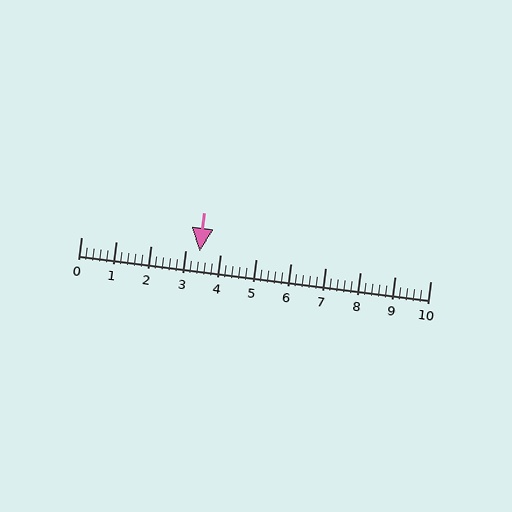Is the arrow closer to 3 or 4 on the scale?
The arrow is closer to 3.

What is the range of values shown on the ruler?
The ruler shows values from 0 to 10.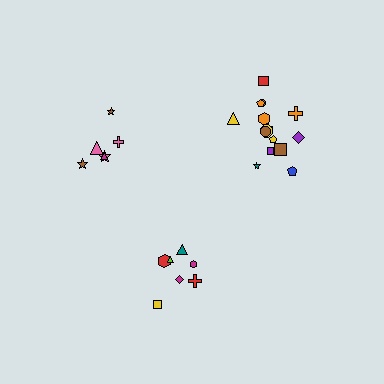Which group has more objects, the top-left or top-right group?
The top-right group.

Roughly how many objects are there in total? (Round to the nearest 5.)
Roughly 30 objects in total.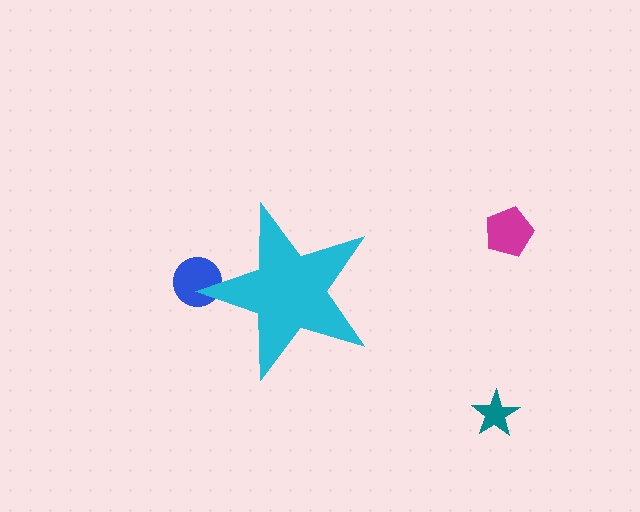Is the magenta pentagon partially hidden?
No, the magenta pentagon is fully visible.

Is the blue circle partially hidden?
Yes, the blue circle is partially hidden behind the cyan star.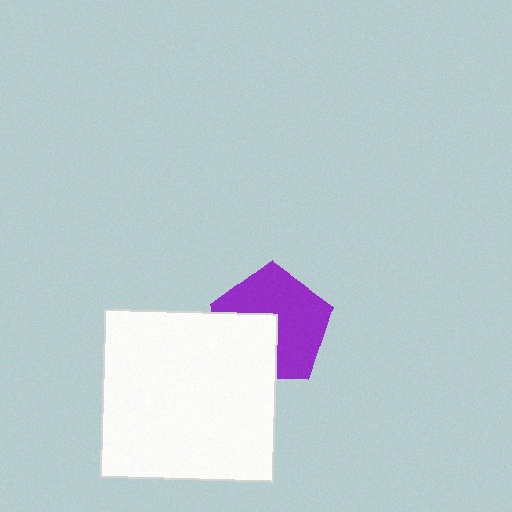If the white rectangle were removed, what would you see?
You would see the complete purple pentagon.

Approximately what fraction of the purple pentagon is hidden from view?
Roughly 35% of the purple pentagon is hidden behind the white rectangle.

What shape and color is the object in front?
The object in front is a white rectangle.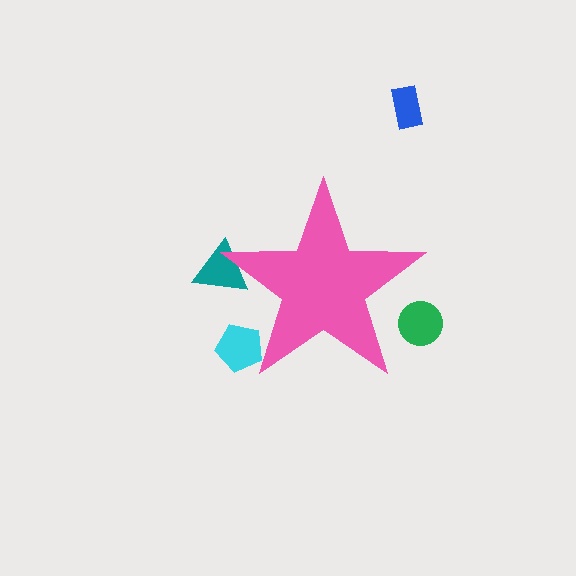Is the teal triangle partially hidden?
Yes, the teal triangle is partially hidden behind the pink star.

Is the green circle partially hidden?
Yes, the green circle is partially hidden behind the pink star.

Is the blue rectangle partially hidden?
No, the blue rectangle is fully visible.